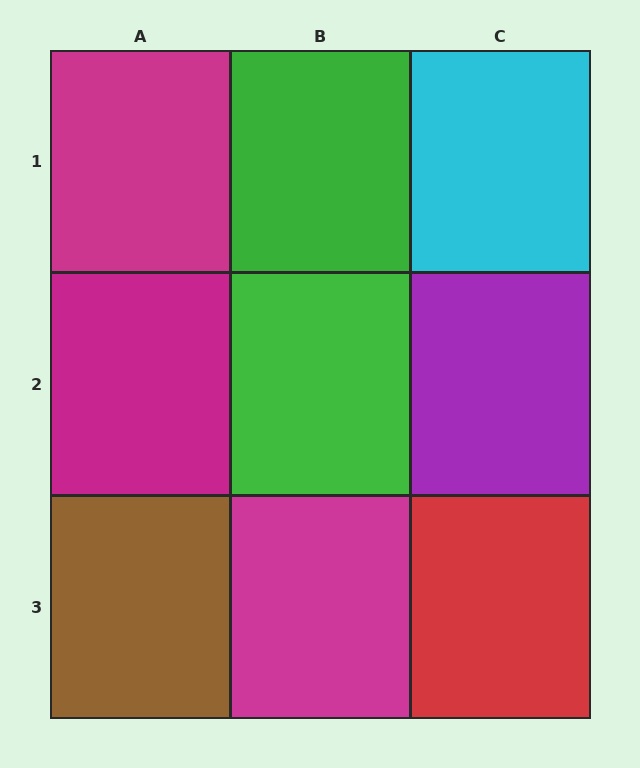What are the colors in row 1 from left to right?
Magenta, green, cyan.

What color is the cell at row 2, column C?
Purple.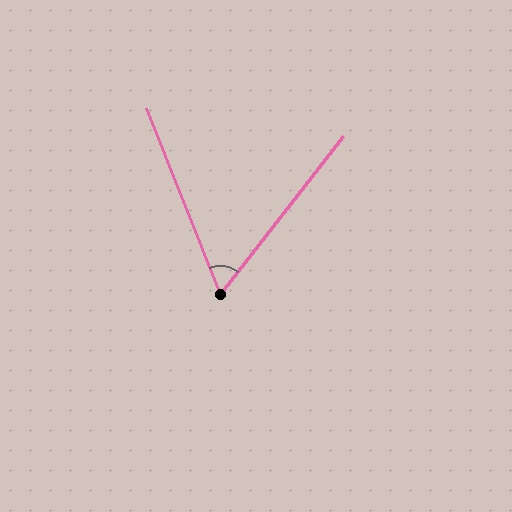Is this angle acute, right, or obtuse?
It is acute.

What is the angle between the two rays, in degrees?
Approximately 60 degrees.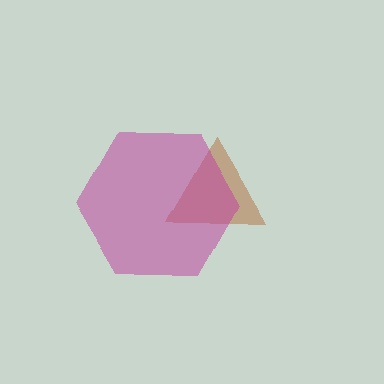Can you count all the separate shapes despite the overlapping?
Yes, there are 2 separate shapes.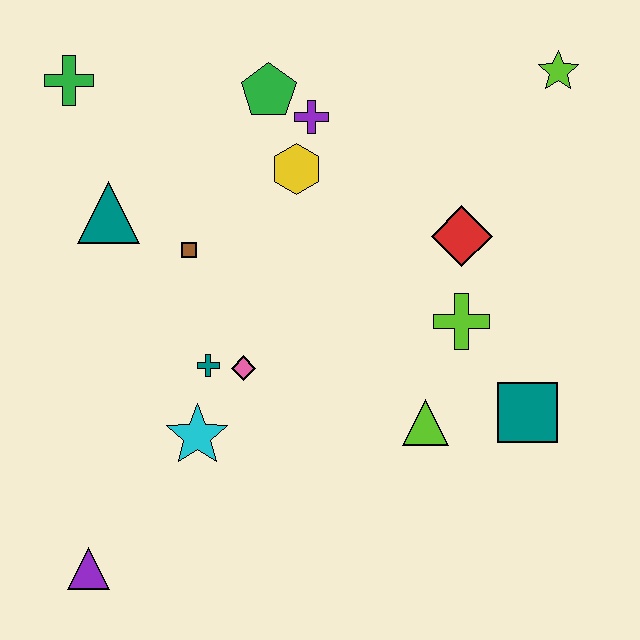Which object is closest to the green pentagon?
The purple cross is closest to the green pentagon.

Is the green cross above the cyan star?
Yes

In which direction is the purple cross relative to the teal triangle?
The purple cross is to the right of the teal triangle.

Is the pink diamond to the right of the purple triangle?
Yes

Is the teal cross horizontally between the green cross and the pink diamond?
Yes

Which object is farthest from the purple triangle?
The lime star is farthest from the purple triangle.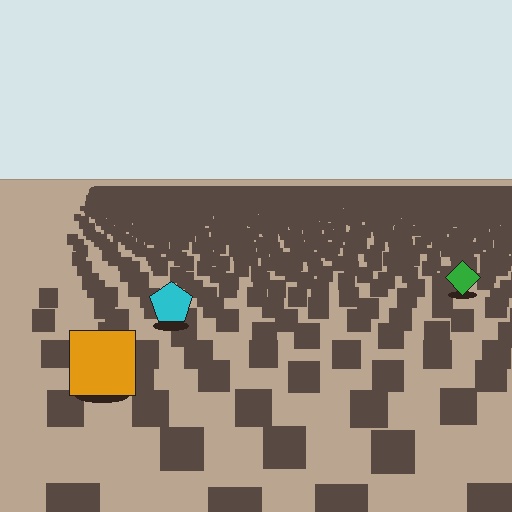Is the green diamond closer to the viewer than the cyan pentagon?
No. The cyan pentagon is closer — you can tell from the texture gradient: the ground texture is coarser near it.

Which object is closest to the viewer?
The orange square is closest. The texture marks near it are larger and more spread out.